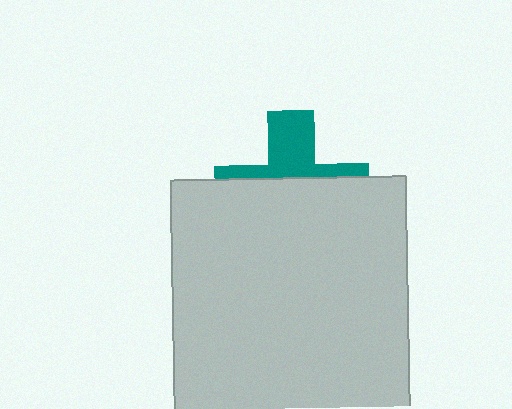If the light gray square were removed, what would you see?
You would see the complete teal cross.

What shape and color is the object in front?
The object in front is a light gray square.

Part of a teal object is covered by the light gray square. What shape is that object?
It is a cross.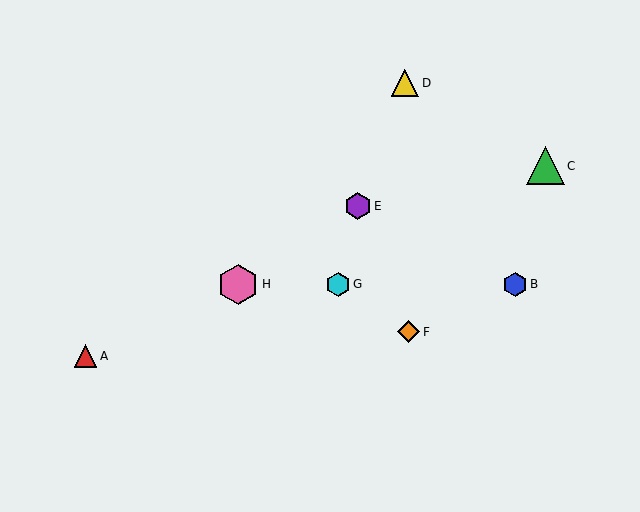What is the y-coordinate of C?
Object C is at y≈166.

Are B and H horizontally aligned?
Yes, both are at y≈284.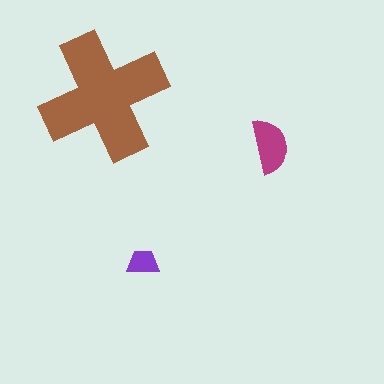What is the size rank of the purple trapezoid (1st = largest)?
3rd.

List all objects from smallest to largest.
The purple trapezoid, the magenta semicircle, the brown cross.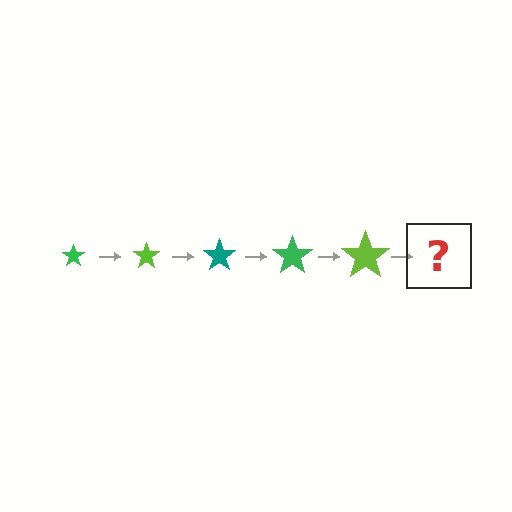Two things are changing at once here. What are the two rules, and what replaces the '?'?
The two rules are that the star grows larger each step and the color cycles through green, lime, and teal. The '?' should be a teal star, larger than the previous one.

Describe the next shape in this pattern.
It should be a teal star, larger than the previous one.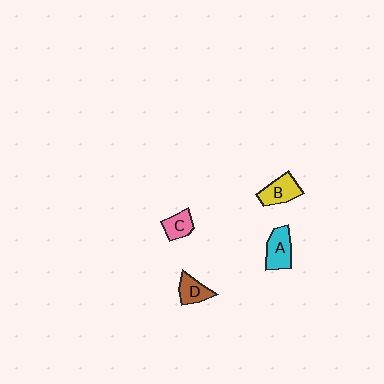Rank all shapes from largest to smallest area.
From largest to smallest: A (cyan), B (yellow), D (brown), C (pink).